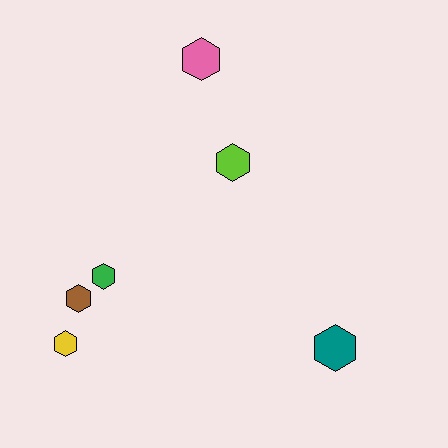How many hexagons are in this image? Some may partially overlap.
There are 6 hexagons.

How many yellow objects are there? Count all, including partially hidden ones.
There is 1 yellow object.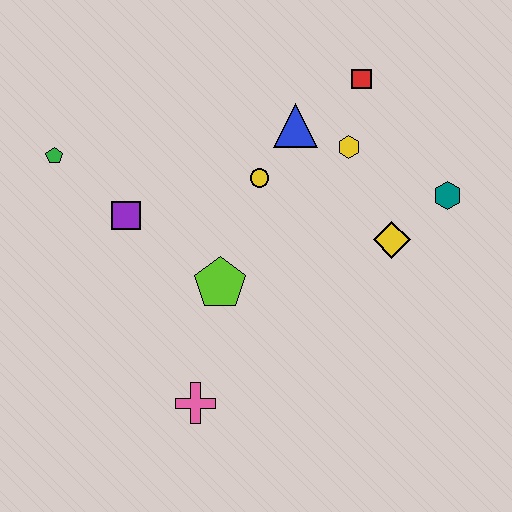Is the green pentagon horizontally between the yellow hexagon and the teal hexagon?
No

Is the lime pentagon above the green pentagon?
No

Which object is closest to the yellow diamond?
The teal hexagon is closest to the yellow diamond.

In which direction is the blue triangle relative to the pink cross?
The blue triangle is above the pink cross.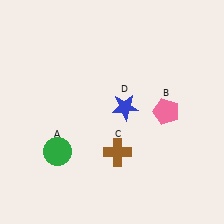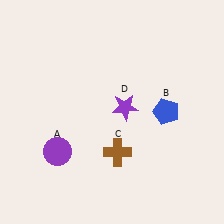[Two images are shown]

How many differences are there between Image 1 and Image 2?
There are 3 differences between the two images.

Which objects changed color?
A changed from green to purple. B changed from pink to blue. D changed from blue to purple.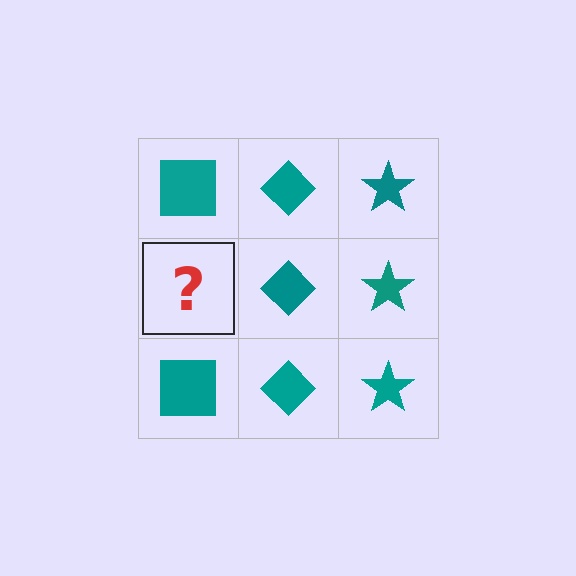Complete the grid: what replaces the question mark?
The question mark should be replaced with a teal square.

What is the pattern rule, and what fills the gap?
The rule is that each column has a consistent shape. The gap should be filled with a teal square.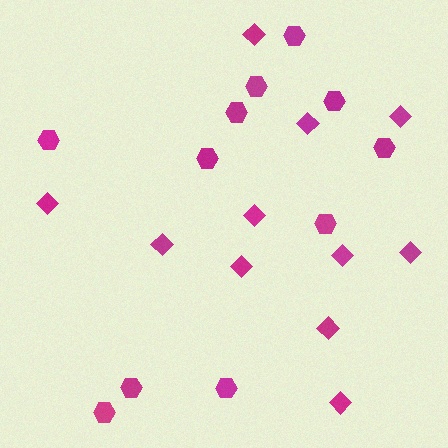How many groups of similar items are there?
There are 2 groups: one group of diamonds (11) and one group of hexagons (11).